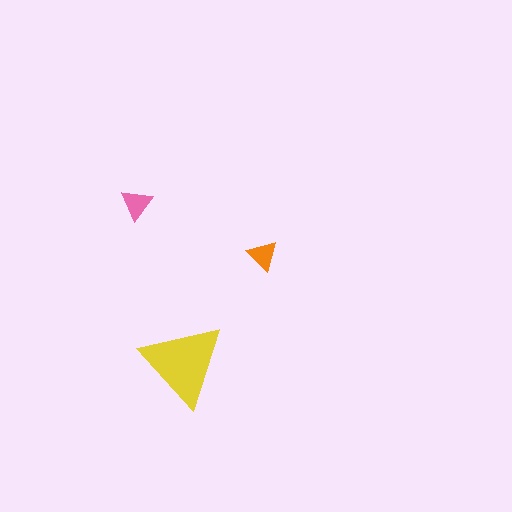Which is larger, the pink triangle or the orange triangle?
The pink one.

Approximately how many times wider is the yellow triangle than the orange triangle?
About 3 times wider.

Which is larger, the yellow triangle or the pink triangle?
The yellow one.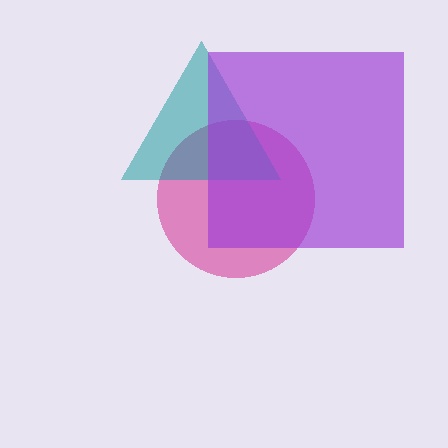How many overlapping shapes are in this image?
There are 3 overlapping shapes in the image.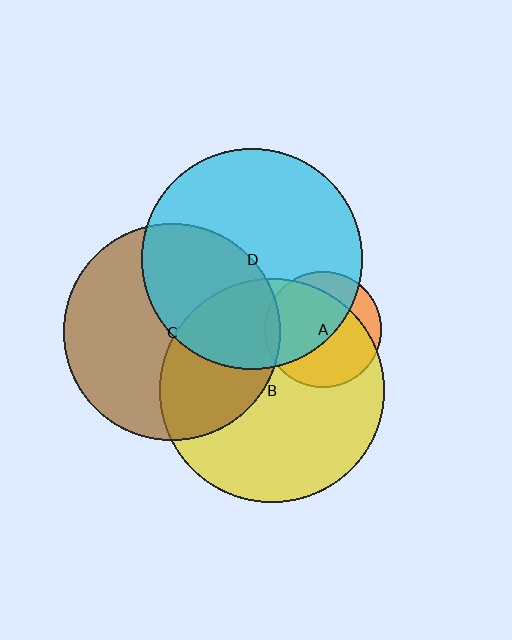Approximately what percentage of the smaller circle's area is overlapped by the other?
Approximately 30%.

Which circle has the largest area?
Circle B (yellow).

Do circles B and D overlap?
Yes.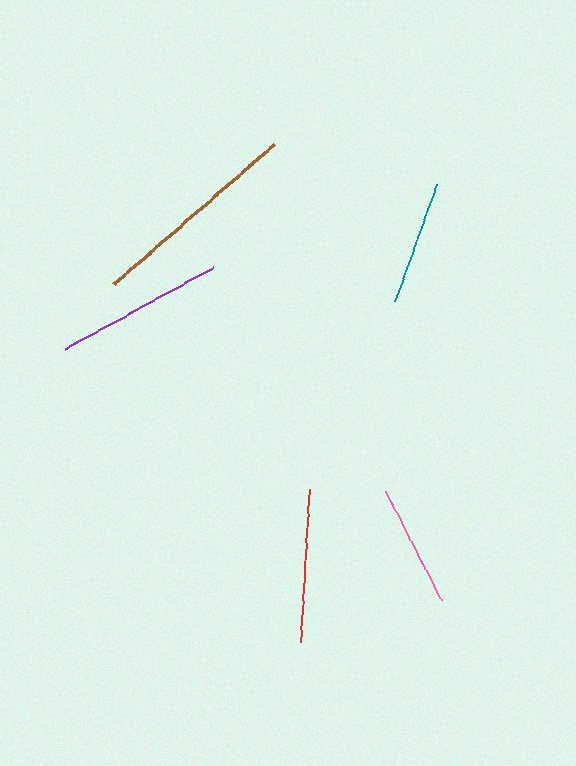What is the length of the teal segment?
The teal segment is approximately 125 pixels long.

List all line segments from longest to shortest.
From longest to shortest: brown, purple, red, teal, pink.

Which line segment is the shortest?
The pink line is the shortest at approximately 123 pixels.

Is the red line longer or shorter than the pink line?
The red line is longer than the pink line.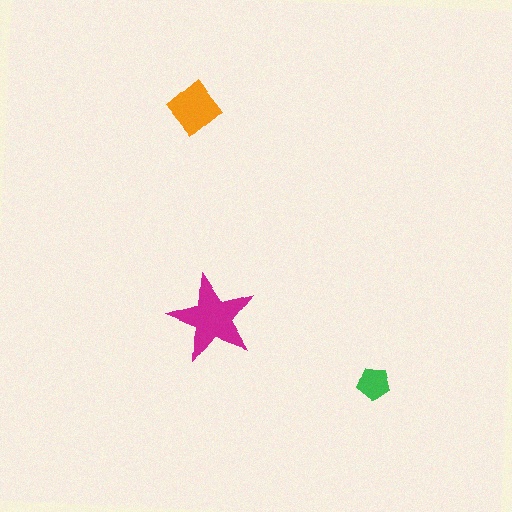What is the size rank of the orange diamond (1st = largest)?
2nd.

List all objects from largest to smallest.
The magenta star, the orange diamond, the green pentagon.